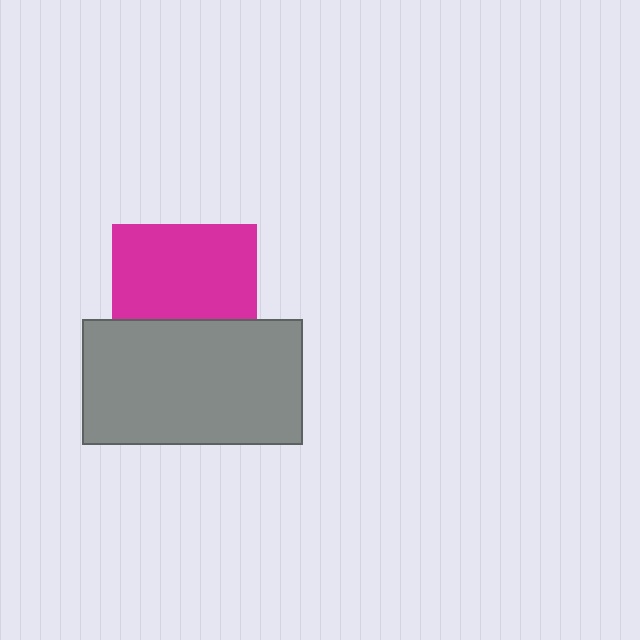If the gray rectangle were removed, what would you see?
You would see the complete magenta square.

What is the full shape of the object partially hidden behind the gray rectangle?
The partially hidden object is a magenta square.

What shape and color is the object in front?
The object in front is a gray rectangle.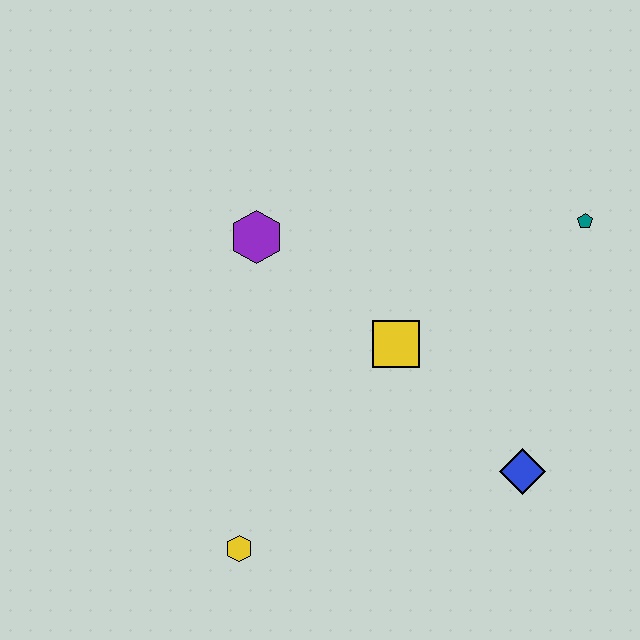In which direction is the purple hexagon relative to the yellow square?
The purple hexagon is to the left of the yellow square.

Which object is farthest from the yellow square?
The yellow hexagon is farthest from the yellow square.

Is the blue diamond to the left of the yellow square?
No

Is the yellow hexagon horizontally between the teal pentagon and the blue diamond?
No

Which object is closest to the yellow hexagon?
The yellow square is closest to the yellow hexagon.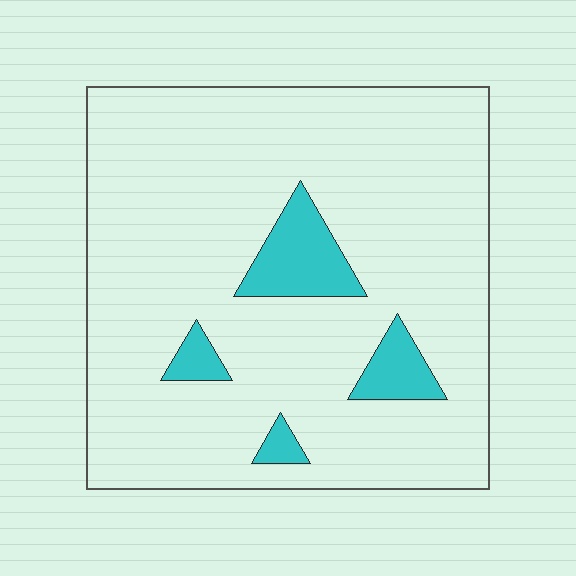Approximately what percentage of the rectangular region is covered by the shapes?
Approximately 10%.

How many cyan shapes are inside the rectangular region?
4.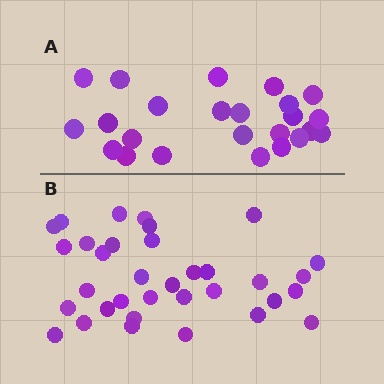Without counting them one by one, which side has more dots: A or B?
Region B (the bottom region) has more dots.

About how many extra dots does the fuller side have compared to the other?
Region B has roughly 10 or so more dots than region A.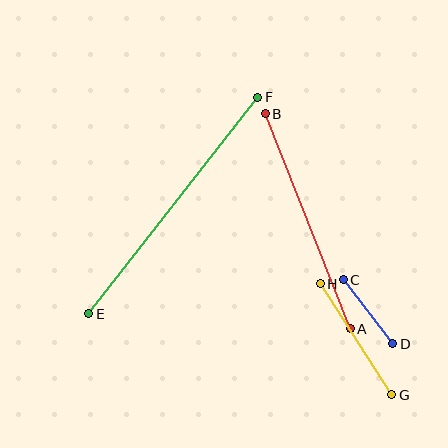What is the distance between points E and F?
The distance is approximately 274 pixels.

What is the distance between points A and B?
The distance is approximately 231 pixels.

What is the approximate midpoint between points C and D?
The midpoint is at approximately (368, 312) pixels.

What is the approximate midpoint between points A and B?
The midpoint is at approximately (308, 221) pixels.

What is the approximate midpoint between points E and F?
The midpoint is at approximately (173, 205) pixels.